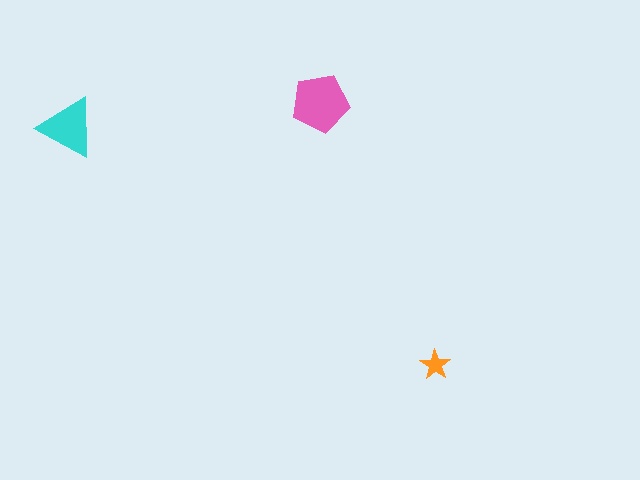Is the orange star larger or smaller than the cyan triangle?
Smaller.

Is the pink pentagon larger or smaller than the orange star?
Larger.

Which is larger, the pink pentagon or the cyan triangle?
The pink pentagon.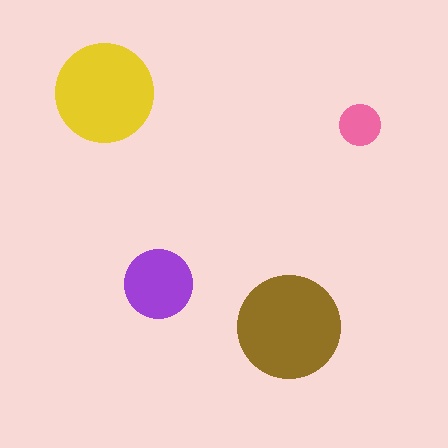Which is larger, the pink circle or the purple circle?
The purple one.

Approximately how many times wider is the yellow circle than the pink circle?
About 2.5 times wider.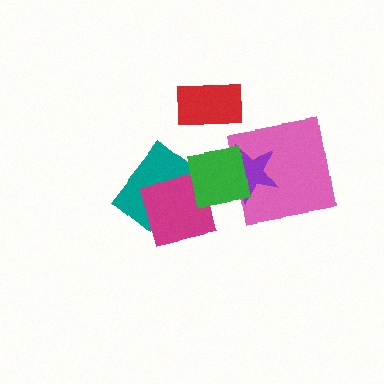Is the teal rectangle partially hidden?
Yes, it is partially covered by another shape.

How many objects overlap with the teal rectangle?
2 objects overlap with the teal rectangle.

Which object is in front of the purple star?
The green square is in front of the purple star.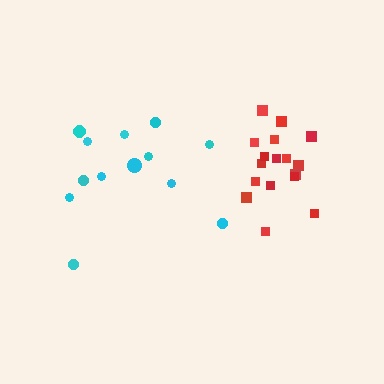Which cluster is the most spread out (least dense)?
Cyan.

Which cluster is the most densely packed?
Red.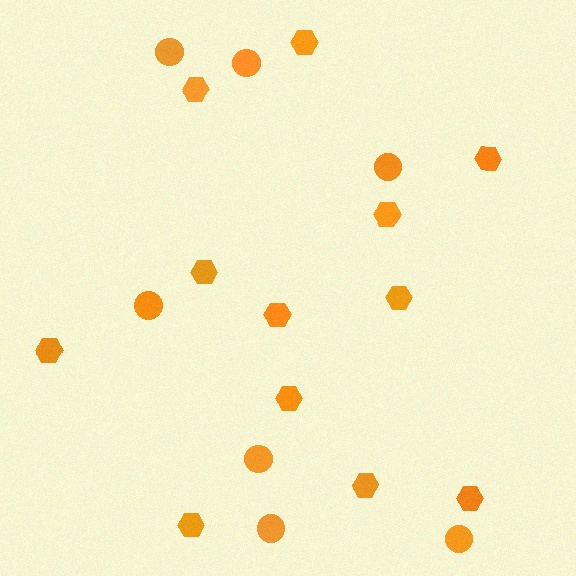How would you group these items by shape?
There are 2 groups: one group of hexagons (12) and one group of circles (7).